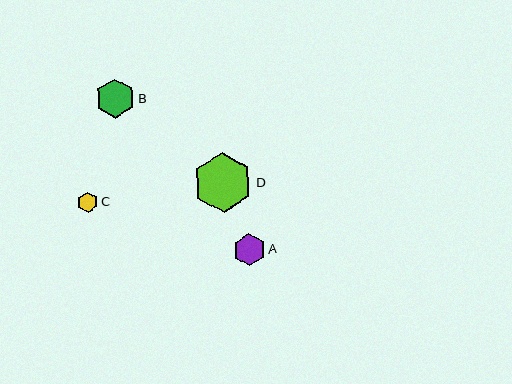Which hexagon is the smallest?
Hexagon C is the smallest with a size of approximately 21 pixels.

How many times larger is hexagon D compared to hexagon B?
Hexagon D is approximately 1.5 times the size of hexagon B.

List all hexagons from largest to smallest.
From largest to smallest: D, B, A, C.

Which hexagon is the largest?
Hexagon D is the largest with a size of approximately 60 pixels.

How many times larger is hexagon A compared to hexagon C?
Hexagon A is approximately 1.5 times the size of hexagon C.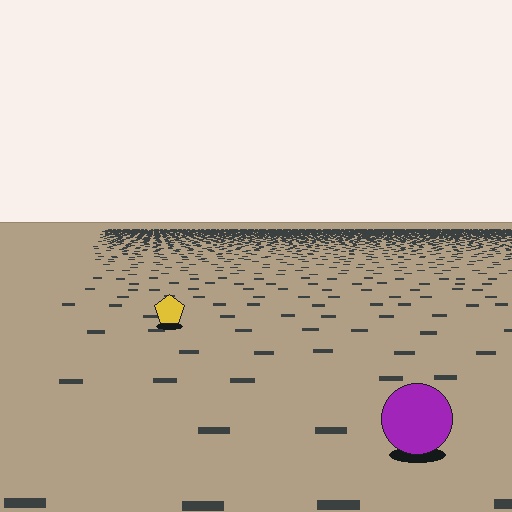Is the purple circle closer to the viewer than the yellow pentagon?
Yes. The purple circle is closer — you can tell from the texture gradient: the ground texture is coarser near it.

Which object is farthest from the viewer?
The yellow pentagon is farthest from the viewer. It appears smaller and the ground texture around it is denser.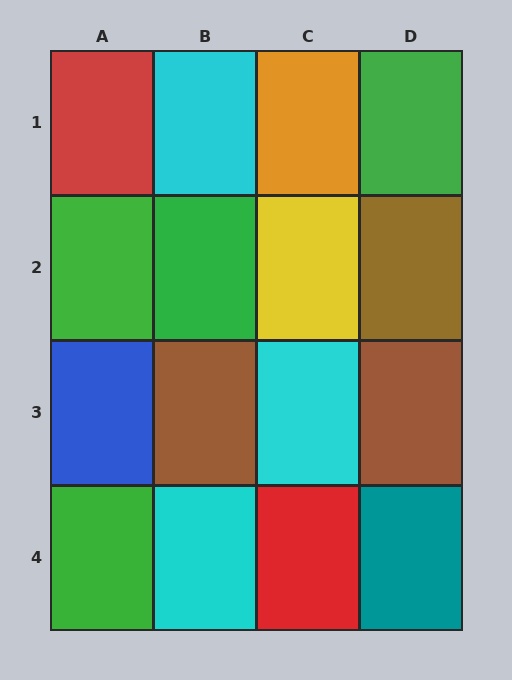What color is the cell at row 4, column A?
Green.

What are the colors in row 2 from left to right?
Green, green, yellow, brown.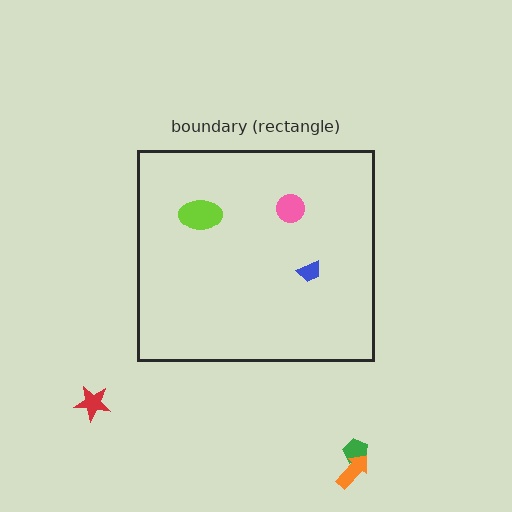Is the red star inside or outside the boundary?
Outside.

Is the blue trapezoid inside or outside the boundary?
Inside.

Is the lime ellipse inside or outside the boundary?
Inside.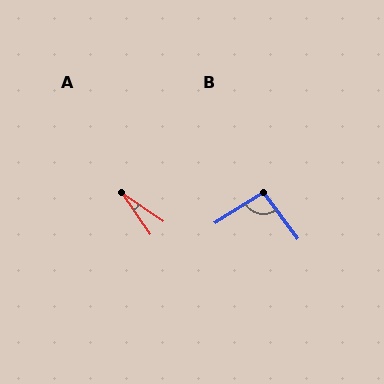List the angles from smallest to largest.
A (21°), B (94°).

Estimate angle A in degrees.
Approximately 21 degrees.